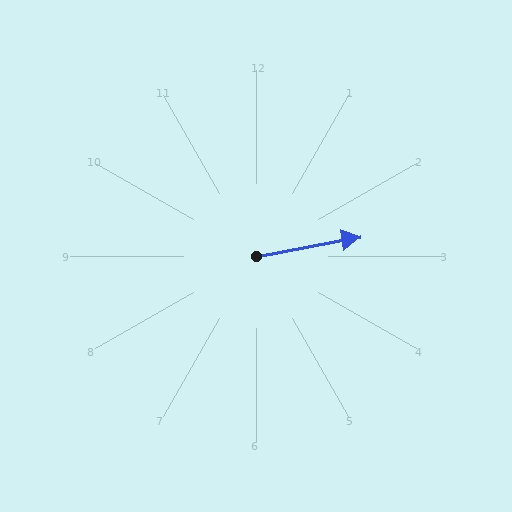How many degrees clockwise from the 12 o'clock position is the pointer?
Approximately 80 degrees.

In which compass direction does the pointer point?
East.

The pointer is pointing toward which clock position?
Roughly 3 o'clock.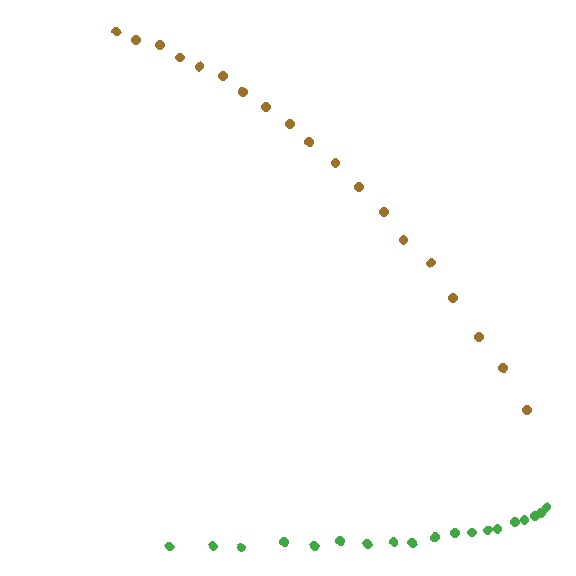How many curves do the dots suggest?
There are 2 distinct paths.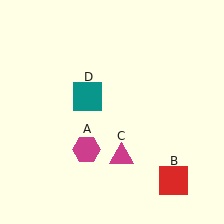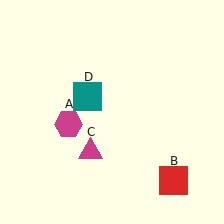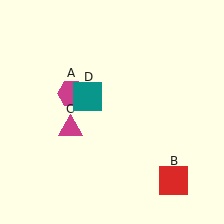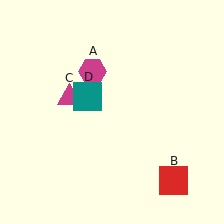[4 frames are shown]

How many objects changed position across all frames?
2 objects changed position: magenta hexagon (object A), magenta triangle (object C).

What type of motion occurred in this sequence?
The magenta hexagon (object A), magenta triangle (object C) rotated clockwise around the center of the scene.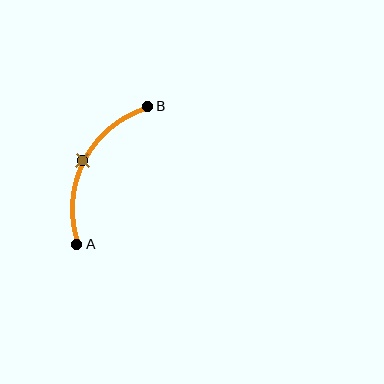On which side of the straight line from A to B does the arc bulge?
The arc bulges to the left of the straight line connecting A and B.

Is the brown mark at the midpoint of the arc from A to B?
Yes. The brown mark lies on the arc at equal arc-length from both A and B — it is the arc midpoint.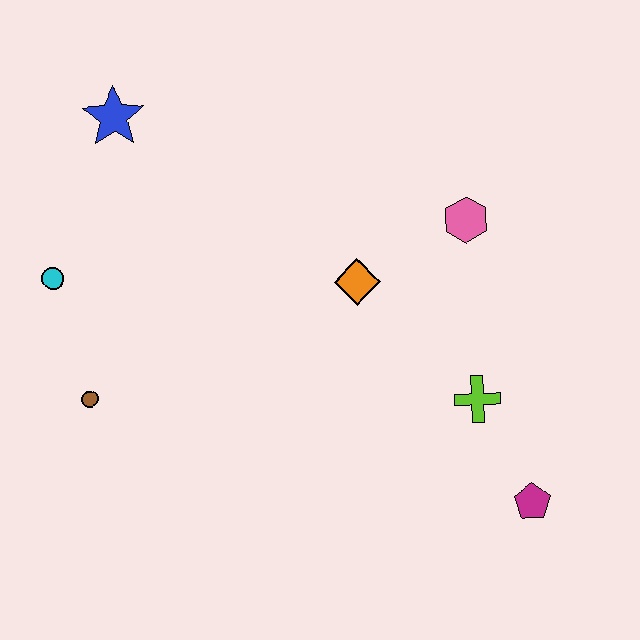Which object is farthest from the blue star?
The magenta pentagon is farthest from the blue star.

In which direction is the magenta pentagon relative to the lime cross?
The magenta pentagon is below the lime cross.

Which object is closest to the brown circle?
The cyan circle is closest to the brown circle.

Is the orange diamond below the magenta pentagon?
No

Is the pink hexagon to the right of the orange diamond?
Yes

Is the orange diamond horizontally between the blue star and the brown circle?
No